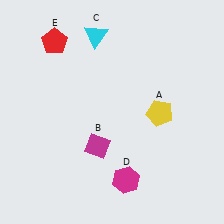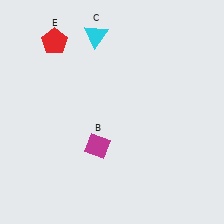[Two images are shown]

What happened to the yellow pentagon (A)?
The yellow pentagon (A) was removed in Image 2. It was in the bottom-right area of Image 1.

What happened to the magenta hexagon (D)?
The magenta hexagon (D) was removed in Image 2. It was in the bottom-right area of Image 1.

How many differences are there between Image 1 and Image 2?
There are 2 differences between the two images.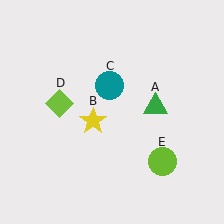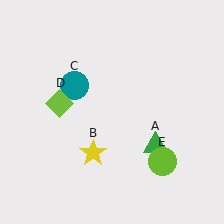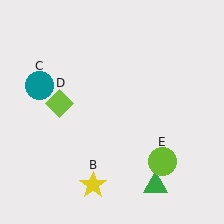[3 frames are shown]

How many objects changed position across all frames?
3 objects changed position: green triangle (object A), yellow star (object B), teal circle (object C).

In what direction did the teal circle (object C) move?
The teal circle (object C) moved left.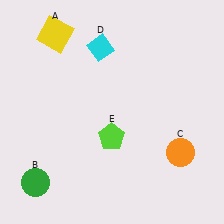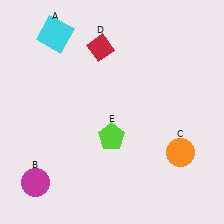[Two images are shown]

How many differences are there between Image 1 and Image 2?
There are 3 differences between the two images.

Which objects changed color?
A changed from yellow to cyan. B changed from green to magenta. D changed from cyan to red.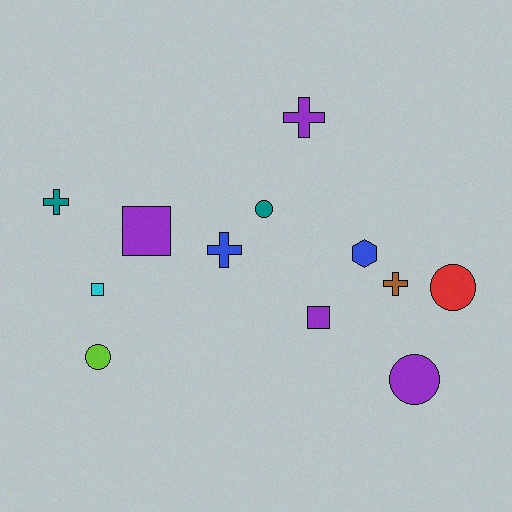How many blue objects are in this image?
There are 2 blue objects.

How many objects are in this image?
There are 12 objects.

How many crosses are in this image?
There are 4 crosses.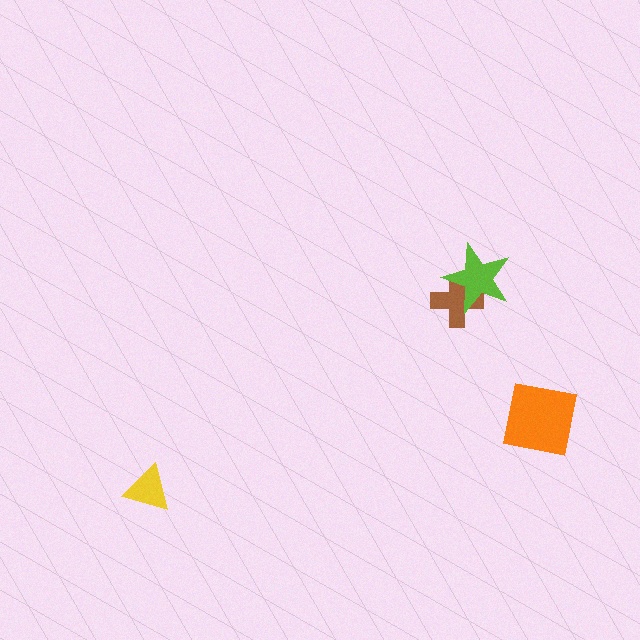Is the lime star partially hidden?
No, no other shape covers it.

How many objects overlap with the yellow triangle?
0 objects overlap with the yellow triangle.